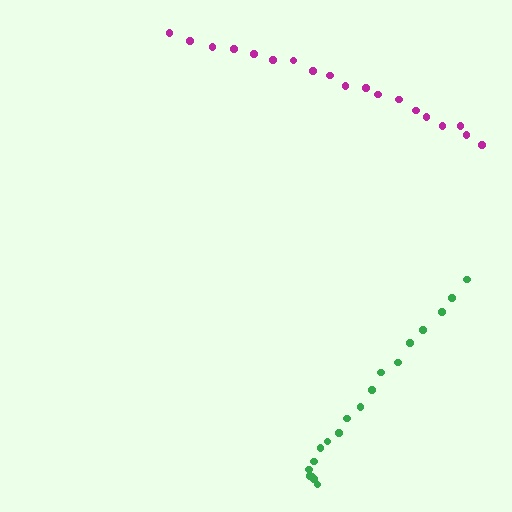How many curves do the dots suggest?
There are 2 distinct paths.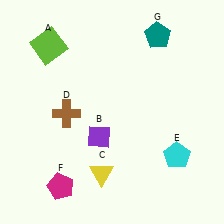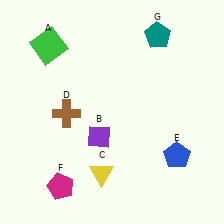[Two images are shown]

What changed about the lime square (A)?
In Image 1, A is lime. In Image 2, it changed to green.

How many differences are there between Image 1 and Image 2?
There are 2 differences between the two images.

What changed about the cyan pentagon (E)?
In Image 1, E is cyan. In Image 2, it changed to blue.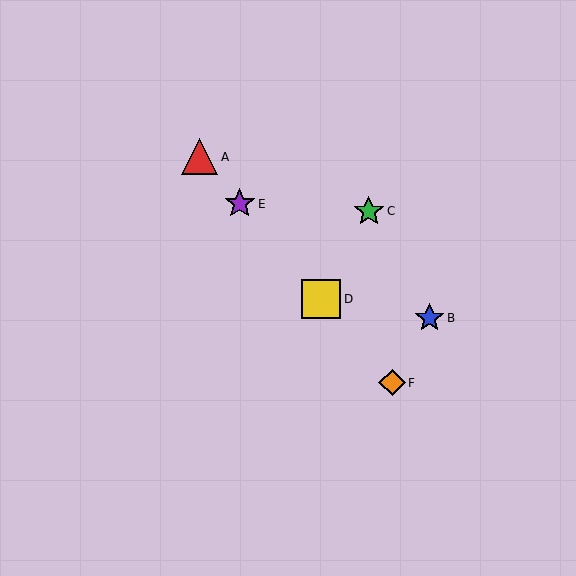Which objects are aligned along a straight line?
Objects A, D, E, F are aligned along a straight line.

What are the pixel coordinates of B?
Object B is at (430, 318).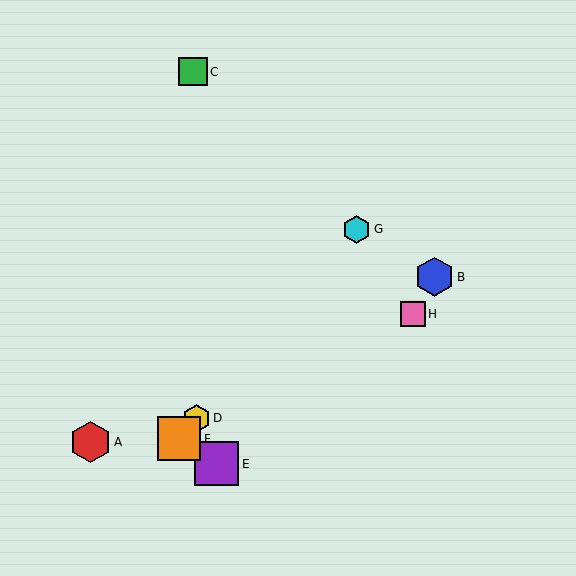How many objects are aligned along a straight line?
3 objects (D, F, G) are aligned along a straight line.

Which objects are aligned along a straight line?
Objects D, F, G are aligned along a straight line.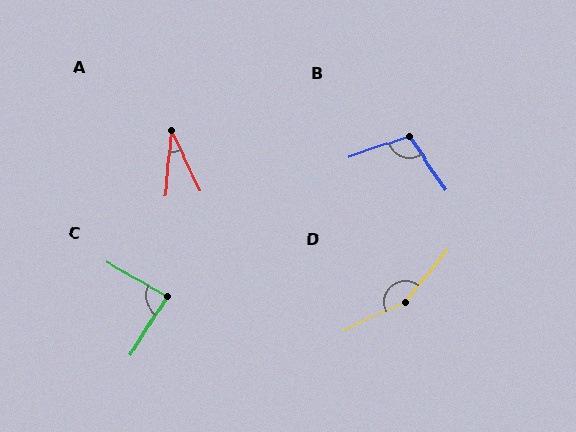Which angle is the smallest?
A, at approximately 31 degrees.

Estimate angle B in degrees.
Approximately 106 degrees.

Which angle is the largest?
D, at approximately 154 degrees.